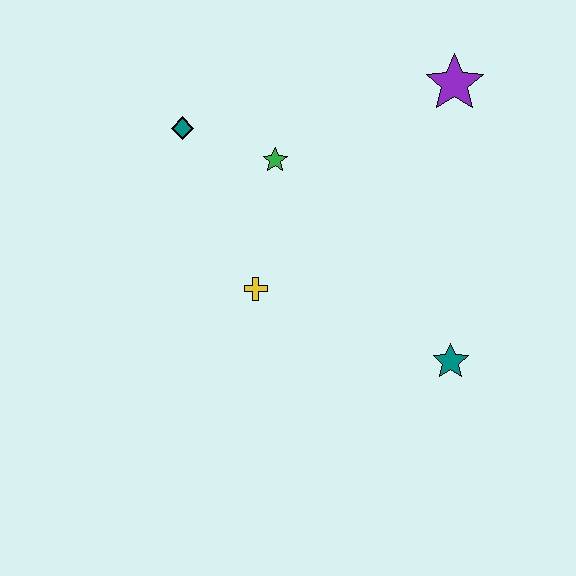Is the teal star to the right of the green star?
Yes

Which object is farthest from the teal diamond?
The teal star is farthest from the teal diamond.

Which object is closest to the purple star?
The green star is closest to the purple star.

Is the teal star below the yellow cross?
Yes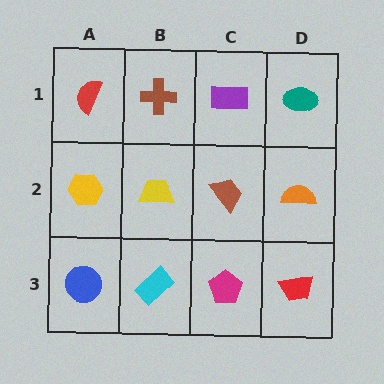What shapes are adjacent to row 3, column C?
A brown trapezoid (row 2, column C), a cyan rectangle (row 3, column B), a red trapezoid (row 3, column D).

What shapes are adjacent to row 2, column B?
A brown cross (row 1, column B), a cyan rectangle (row 3, column B), a yellow hexagon (row 2, column A), a brown trapezoid (row 2, column C).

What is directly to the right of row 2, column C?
An orange semicircle.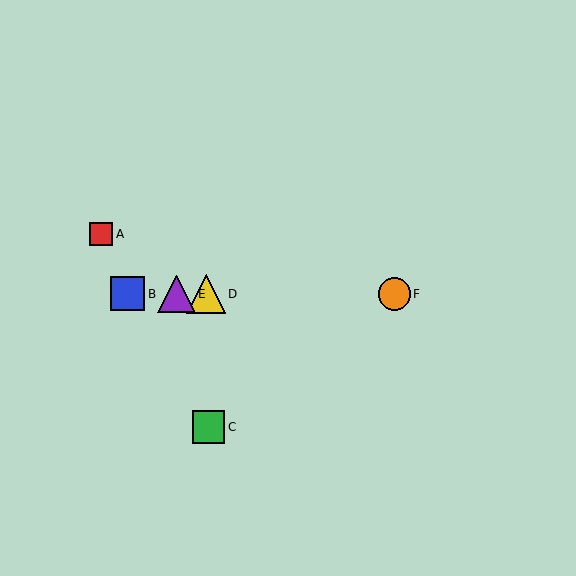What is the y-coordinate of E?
Object E is at y≈294.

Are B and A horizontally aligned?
No, B is at y≈294 and A is at y≈234.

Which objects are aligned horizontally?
Objects B, D, E, F are aligned horizontally.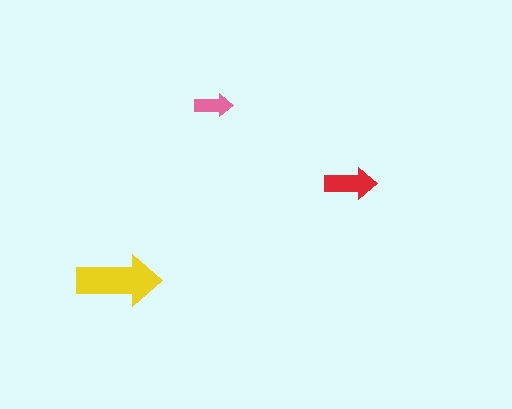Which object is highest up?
The pink arrow is topmost.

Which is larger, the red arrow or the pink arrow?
The red one.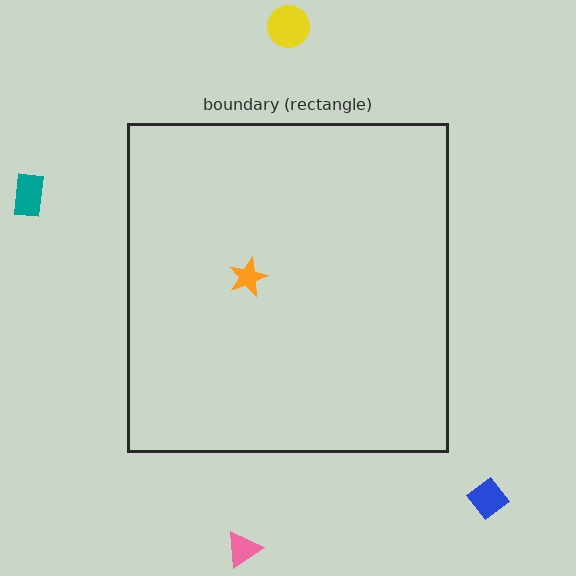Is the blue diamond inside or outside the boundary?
Outside.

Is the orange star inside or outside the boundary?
Inside.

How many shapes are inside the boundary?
1 inside, 4 outside.